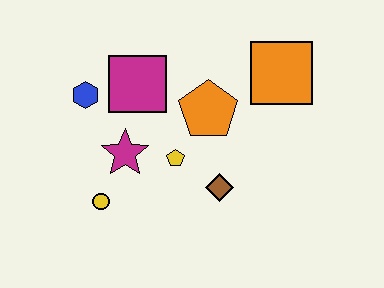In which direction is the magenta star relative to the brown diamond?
The magenta star is to the left of the brown diamond.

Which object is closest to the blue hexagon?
The magenta square is closest to the blue hexagon.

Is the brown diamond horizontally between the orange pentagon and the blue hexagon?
No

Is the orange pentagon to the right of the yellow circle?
Yes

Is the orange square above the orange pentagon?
Yes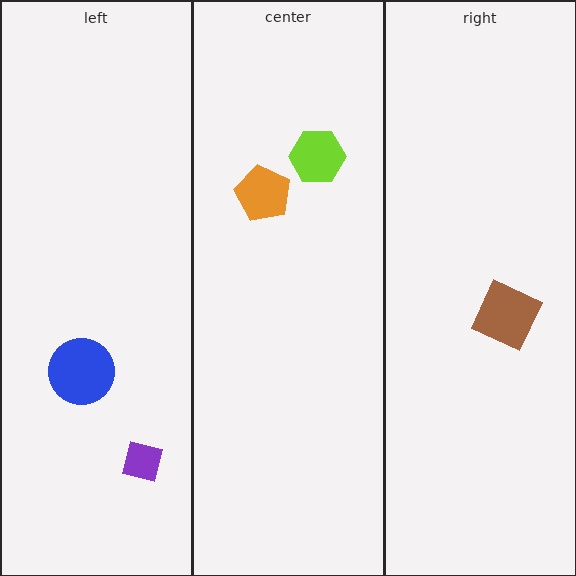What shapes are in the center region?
The orange pentagon, the lime hexagon.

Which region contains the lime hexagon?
The center region.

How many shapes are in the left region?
2.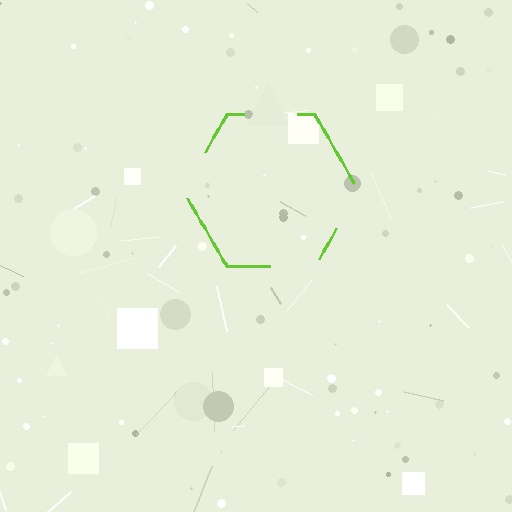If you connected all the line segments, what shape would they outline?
They would outline a hexagon.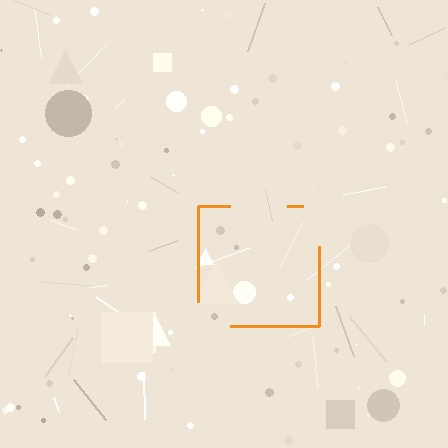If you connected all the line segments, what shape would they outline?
They would outline a square.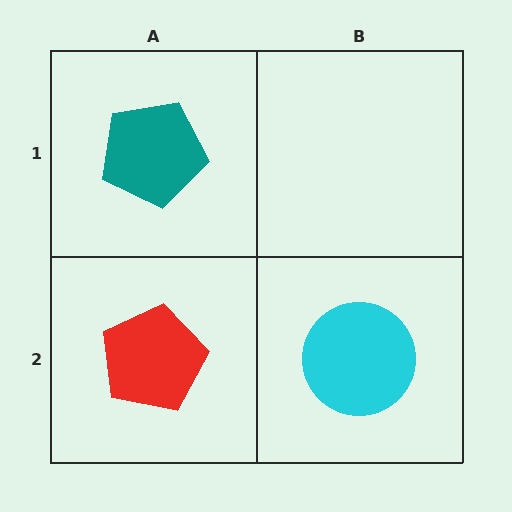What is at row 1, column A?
A teal pentagon.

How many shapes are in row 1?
1 shape.